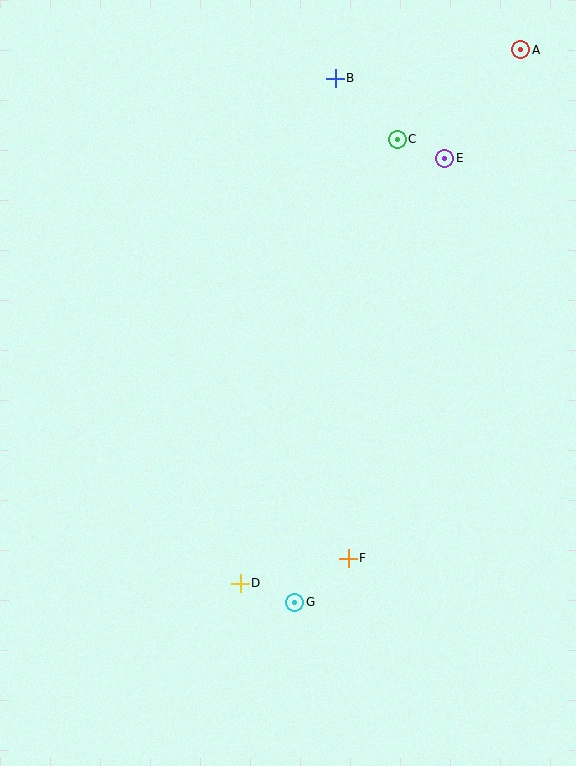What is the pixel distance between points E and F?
The distance between E and F is 412 pixels.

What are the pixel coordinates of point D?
Point D is at (240, 583).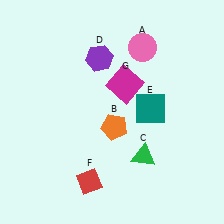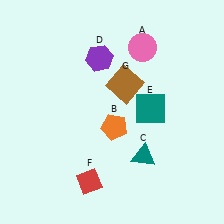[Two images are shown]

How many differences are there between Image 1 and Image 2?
There are 2 differences between the two images.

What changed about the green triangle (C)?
In Image 1, C is green. In Image 2, it changed to teal.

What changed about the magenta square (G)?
In Image 1, G is magenta. In Image 2, it changed to brown.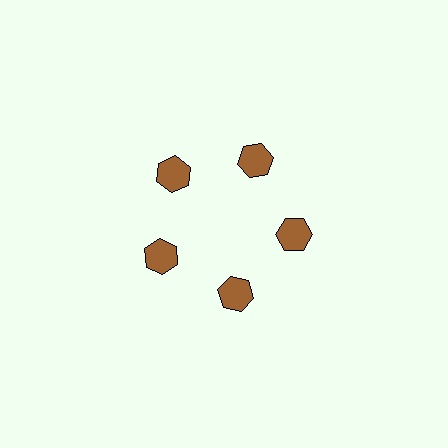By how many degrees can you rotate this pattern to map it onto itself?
The pattern maps onto itself every 72 degrees of rotation.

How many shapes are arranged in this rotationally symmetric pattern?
There are 5 shapes, arranged in 5 groups of 1.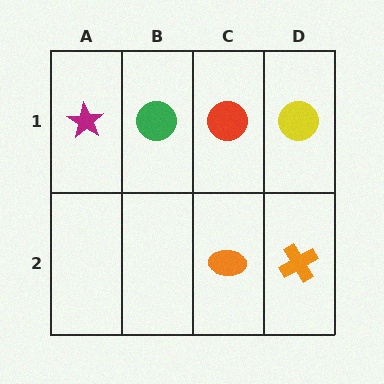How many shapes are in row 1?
4 shapes.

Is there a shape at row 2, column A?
No, that cell is empty.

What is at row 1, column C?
A red circle.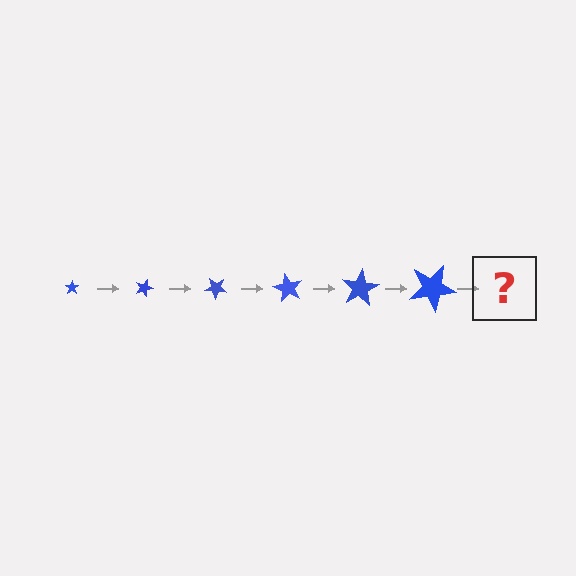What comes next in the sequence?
The next element should be a star, larger than the previous one and rotated 120 degrees from the start.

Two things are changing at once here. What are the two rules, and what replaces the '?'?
The two rules are that the star grows larger each step and it rotates 20 degrees each step. The '?' should be a star, larger than the previous one and rotated 120 degrees from the start.